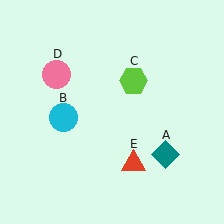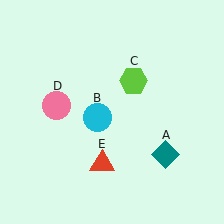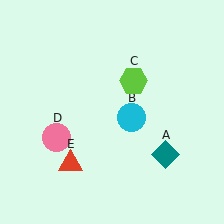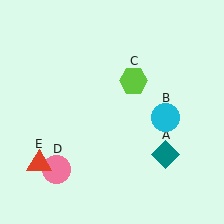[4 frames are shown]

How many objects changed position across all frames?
3 objects changed position: cyan circle (object B), pink circle (object D), red triangle (object E).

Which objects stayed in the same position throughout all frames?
Teal diamond (object A) and lime hexagon (object C) remained stationary.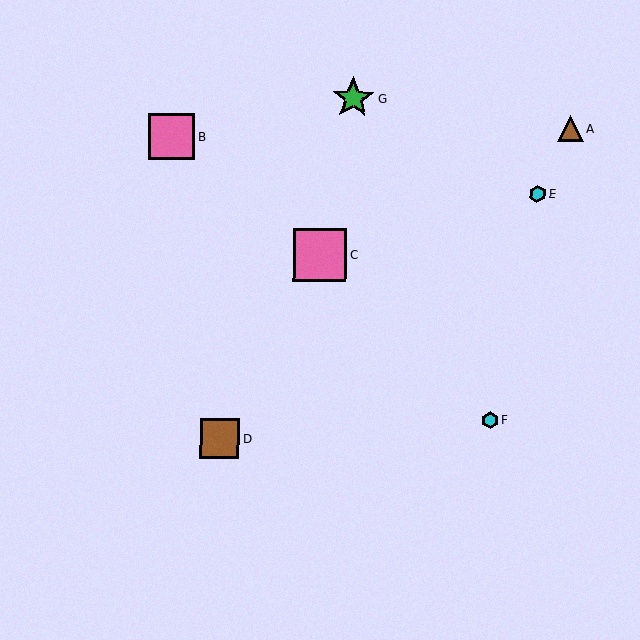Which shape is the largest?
The pink square (labeled C) is the largest.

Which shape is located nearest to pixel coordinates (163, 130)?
The pink square (labeled B) at (172, 137) is nearest to that location.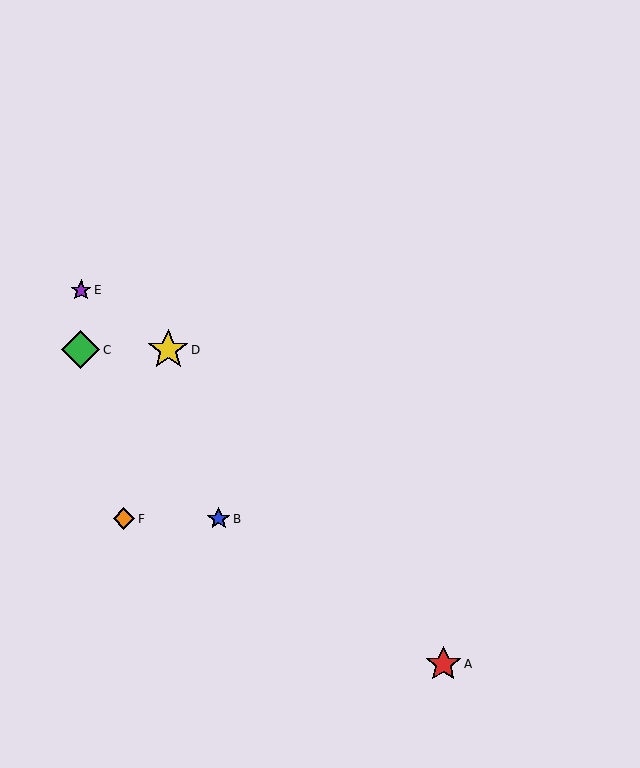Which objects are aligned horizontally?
Objects B, F are aligned horizontally.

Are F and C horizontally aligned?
No, F is at y≈519 and C is at y≈350.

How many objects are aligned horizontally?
2 objects (B, F) are aligned horizontally.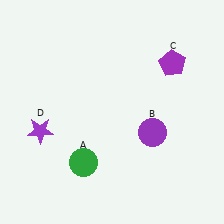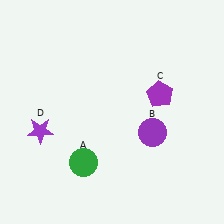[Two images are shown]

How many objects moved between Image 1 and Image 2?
1 object moved between the two images.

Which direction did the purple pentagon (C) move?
The purple pentagon (C) moved down.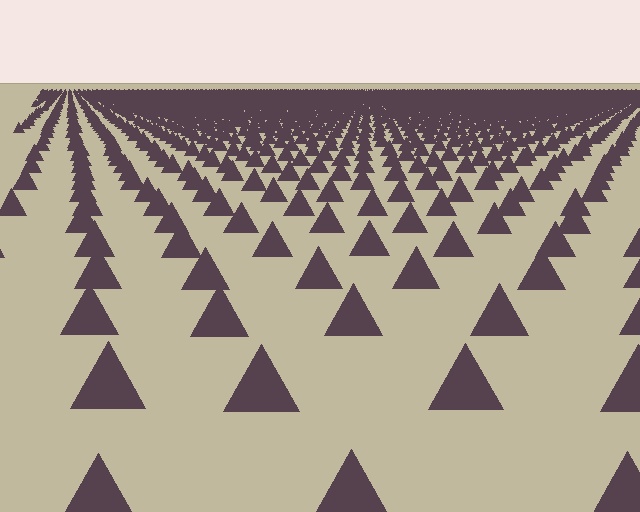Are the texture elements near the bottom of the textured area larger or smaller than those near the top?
Larger. Near the bottom, elements are closer to the viewer and appear at a bigger on-screen size.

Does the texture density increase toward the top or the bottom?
Density increases toward the top.